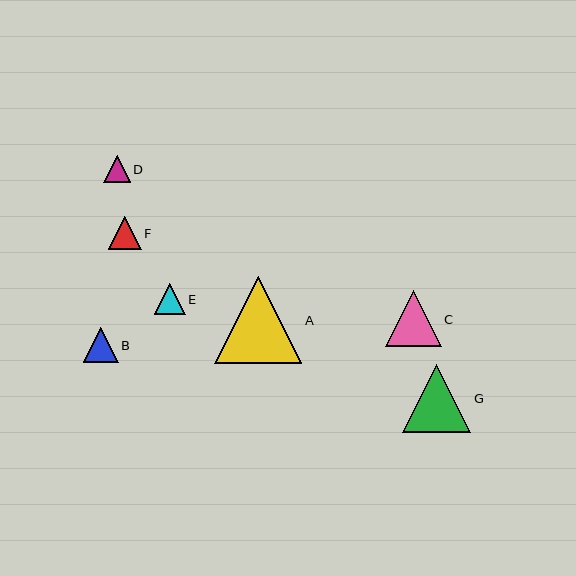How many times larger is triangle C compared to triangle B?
Triangle C is approximately 1.6 times the size of triangle B.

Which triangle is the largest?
Triangle A is the largest with a size of approximately 87 pixels.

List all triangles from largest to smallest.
From largest to smallest: A, G, C, B, F, E, D.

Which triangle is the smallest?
Triangle D is the smallest with a size of approximately 27 pixels.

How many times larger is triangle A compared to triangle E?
Triangle A is approximately 2.8 times the size of triangle E.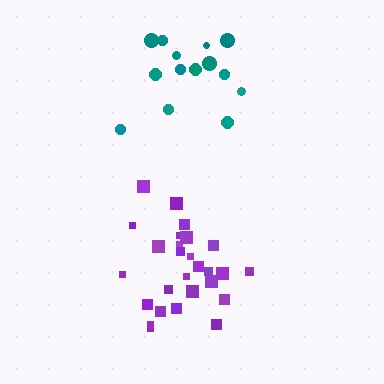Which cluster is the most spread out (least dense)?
Teal.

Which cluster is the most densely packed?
Purple.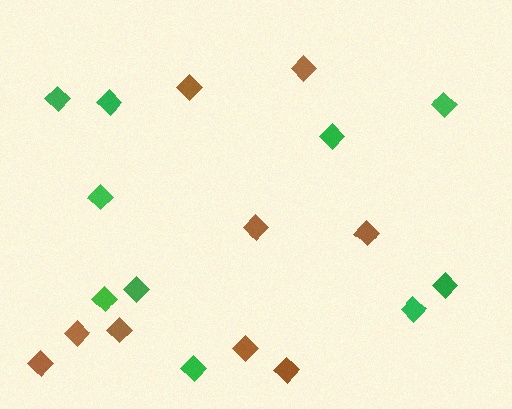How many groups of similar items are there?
There are 2 groups: one group of brown diamonds (9) and one group of green diamonds (10).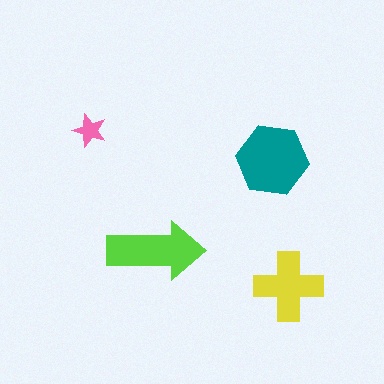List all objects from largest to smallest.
The teal hexagon, the lime arrow, the yellow cross, the pink star.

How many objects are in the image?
There are 4 objects in the image.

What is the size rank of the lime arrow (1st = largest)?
2nd.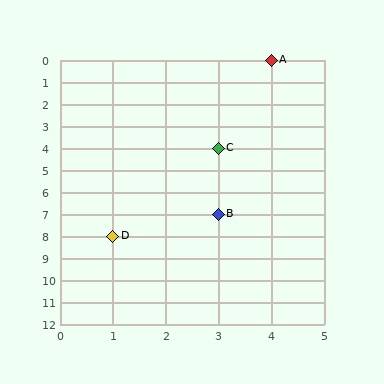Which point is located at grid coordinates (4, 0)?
Point A is at (4, 0).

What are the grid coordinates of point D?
Point D is at grid coordinates (1, 8).